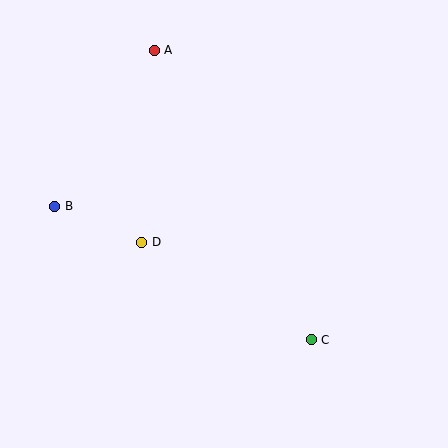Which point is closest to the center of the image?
Point D at (142, 242) is closest to the center.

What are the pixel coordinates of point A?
Point A is at (154, 50).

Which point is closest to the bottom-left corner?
Point B is closest to the bottom-left corner.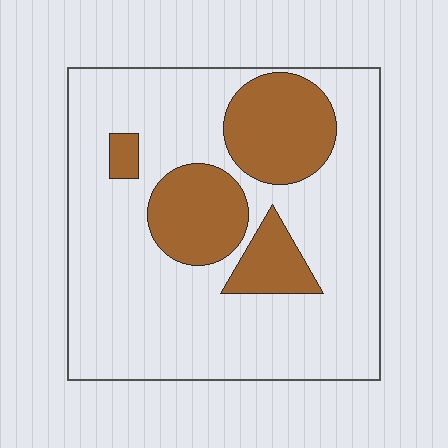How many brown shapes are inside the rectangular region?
4.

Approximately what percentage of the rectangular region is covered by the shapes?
Approximately 25%.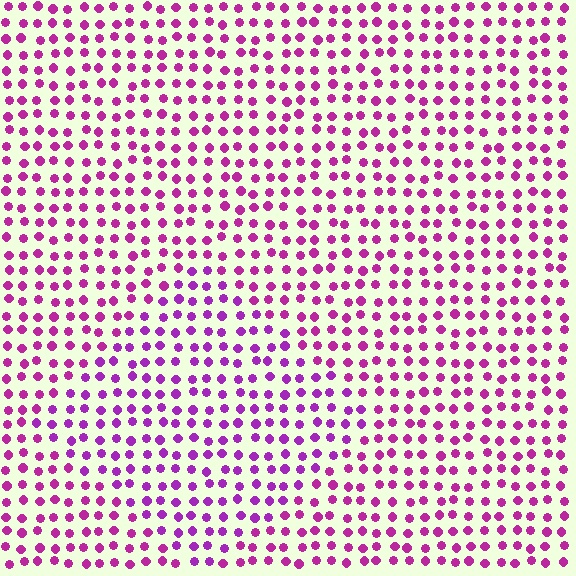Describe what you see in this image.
The image is filled with small magenta elements in a uniform arrangement. A diamond-shaped region is visible where the elements are tinted to a slightly different hue, forming a subtle color boundary.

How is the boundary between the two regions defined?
The boundary is defined purely by a slight shift in hue (about 21 degrees). Spacing, size, and orientation are identical on both sides.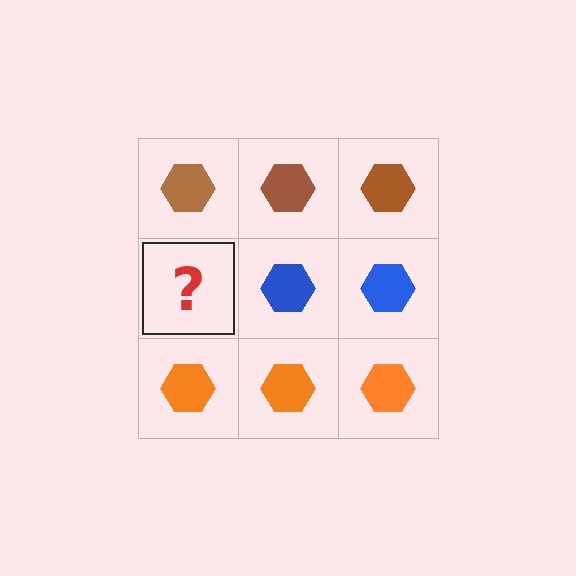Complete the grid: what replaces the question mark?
The question mark should be replaced with a blue hexagon.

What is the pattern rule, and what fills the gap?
The rule is that each row has a consistent color. The gap should be filled with a blue hexagon.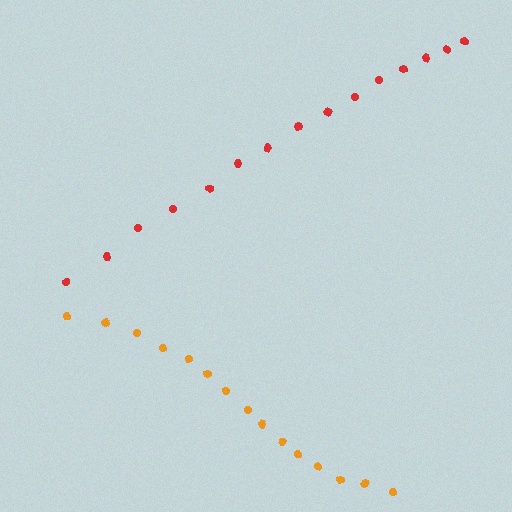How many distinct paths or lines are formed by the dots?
There are 2 distinct paths.